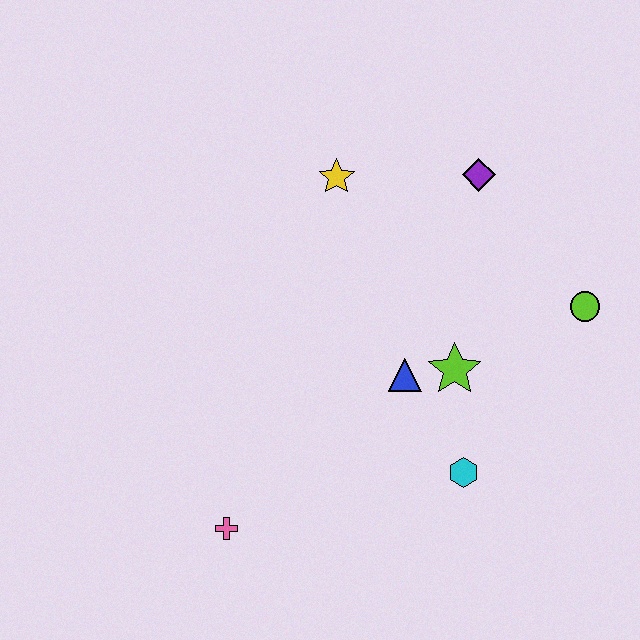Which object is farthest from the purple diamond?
The pink cross is farthest from the purple diamond.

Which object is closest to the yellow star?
The purple diamond is closest to the yellow star.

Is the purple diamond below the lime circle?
No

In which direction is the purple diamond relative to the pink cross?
The purple diamond is above the pink cross.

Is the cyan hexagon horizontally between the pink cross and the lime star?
No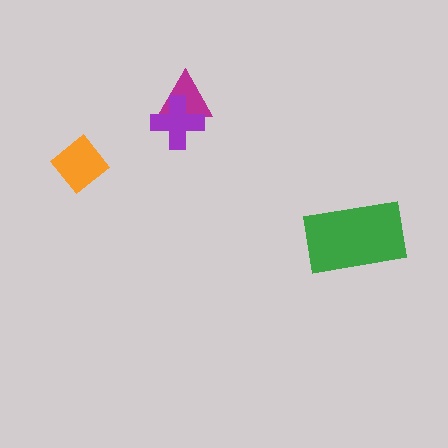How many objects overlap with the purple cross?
1 object overlaps with the purple cross.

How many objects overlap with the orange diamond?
0 objects overlap with the orange diamond.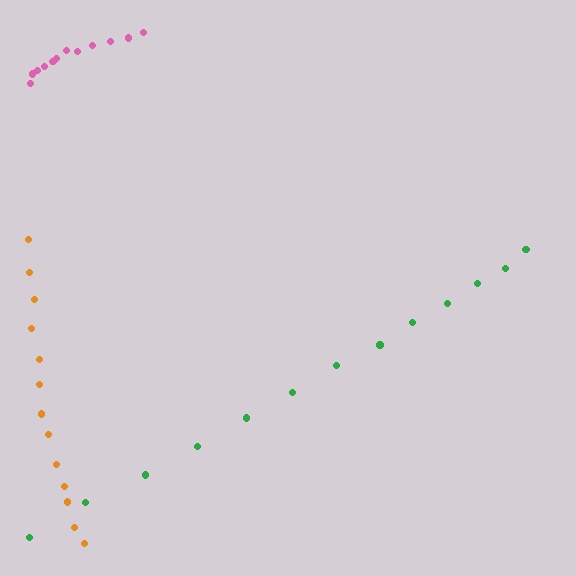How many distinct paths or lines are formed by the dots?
There are 3 distinct paths.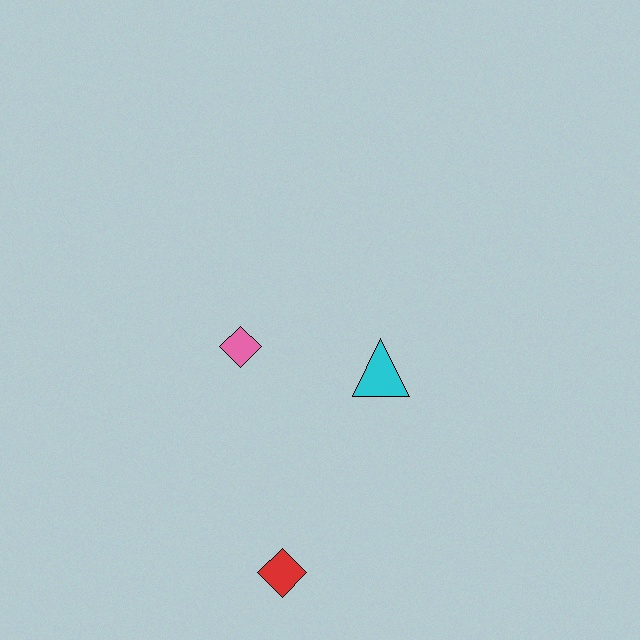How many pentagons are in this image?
There are no pentagons.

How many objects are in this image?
There are 3 objects.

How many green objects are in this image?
There are no green objects.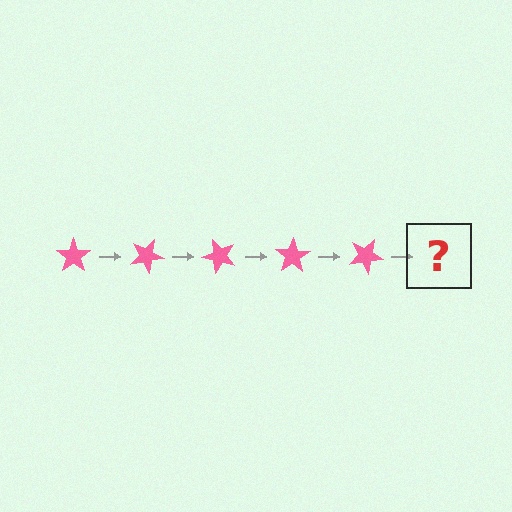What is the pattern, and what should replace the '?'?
The pattern is that the star rotates 25 degrees each step. The '?' should be a pink star rotated 125 degrees.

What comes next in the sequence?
The next element should be a pink star rotated 125 degrees.